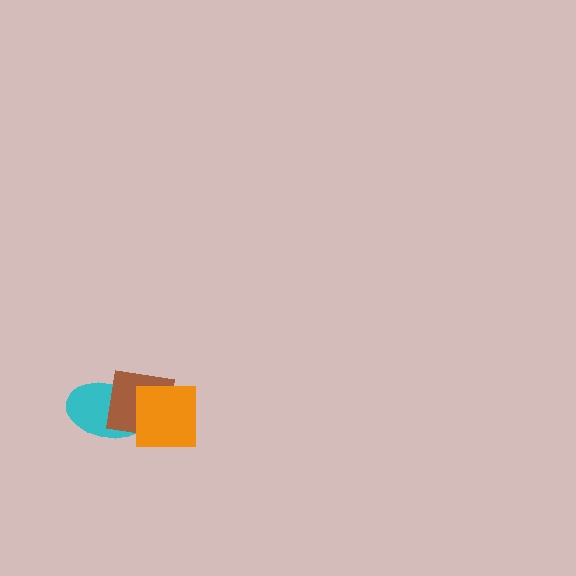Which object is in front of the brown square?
The orange square is in front of the brown square.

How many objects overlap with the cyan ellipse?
2 objects overlap with the cyan ellipse.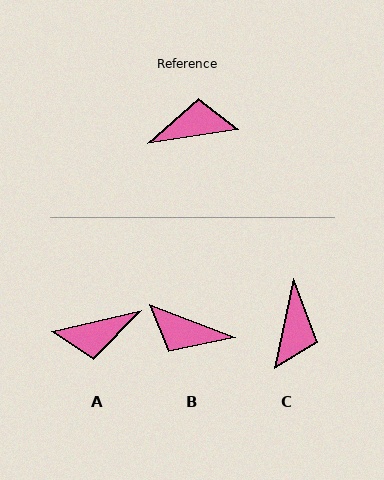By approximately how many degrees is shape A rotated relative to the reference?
Approximately 175 degrees clockwise.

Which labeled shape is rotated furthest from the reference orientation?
A, about 175 degrees away.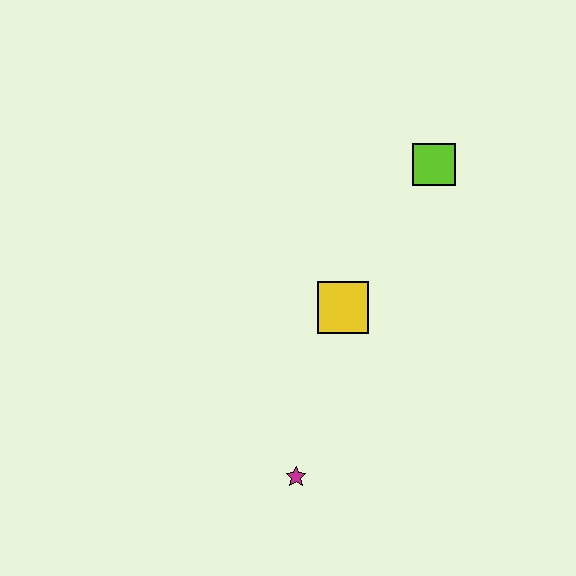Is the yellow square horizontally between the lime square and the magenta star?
Yes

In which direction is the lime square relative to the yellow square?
The lime square is above the yellow square.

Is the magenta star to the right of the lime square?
No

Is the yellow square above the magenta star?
Yes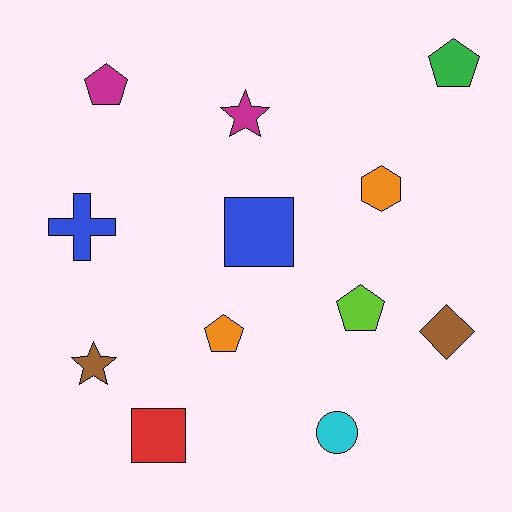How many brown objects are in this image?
There are 2 brown objects.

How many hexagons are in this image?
There is 1 hexagon.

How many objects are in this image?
There are 12 objects.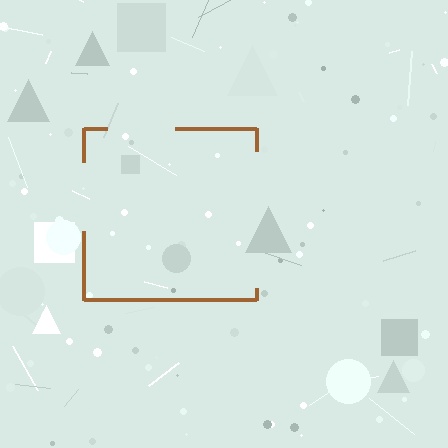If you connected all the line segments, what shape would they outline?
They would outline a square.